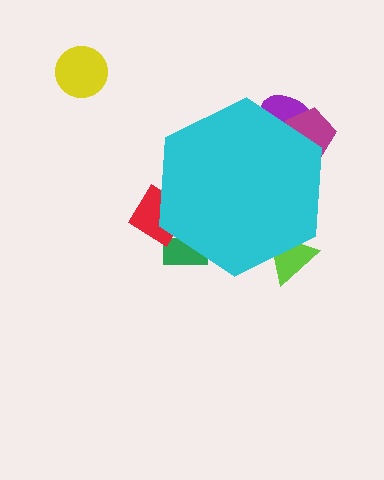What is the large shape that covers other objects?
A cyan hexagon.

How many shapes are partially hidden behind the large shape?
5 shapes are partially hidden.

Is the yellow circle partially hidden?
No, the yellow circle is fully visible.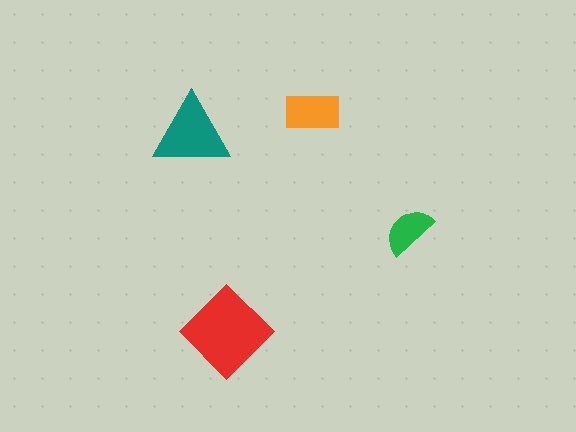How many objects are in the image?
There are 4 objects in the image.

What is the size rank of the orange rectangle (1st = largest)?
3rd.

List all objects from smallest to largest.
The green semicircle, the orange rectangle, the teal triangle, the red diamond.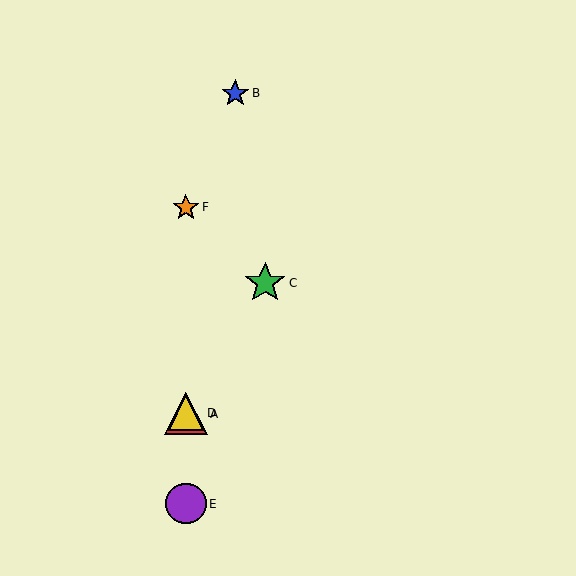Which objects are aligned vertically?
Objects A, D, E, F are aligned vertically.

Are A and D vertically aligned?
Yes, both are at x≈186.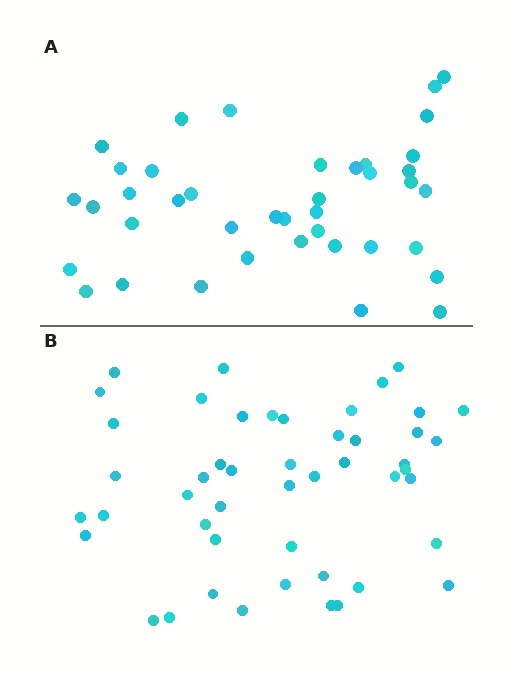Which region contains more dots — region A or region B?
Region B (the bottom region) has more dots.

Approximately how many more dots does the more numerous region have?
Region B has roughly 8 or so more dots than region A.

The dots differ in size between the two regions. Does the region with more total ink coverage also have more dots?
No. Region A has more total ink coverage because its dots are larger, but region B actually contains more individual dots. Total area can be misleading — the number of items is what matters here.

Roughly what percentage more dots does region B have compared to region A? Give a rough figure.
About 20% more.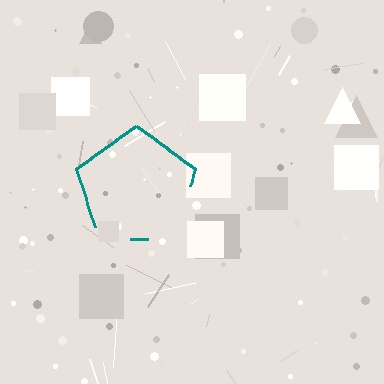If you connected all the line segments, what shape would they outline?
They would outline a pentagon.